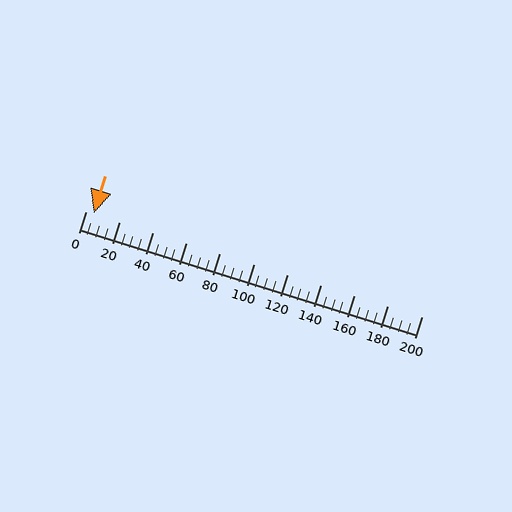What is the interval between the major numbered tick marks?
The major tick marks are spaced 20 units apart.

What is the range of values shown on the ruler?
The ruler shows values from 0 to 200.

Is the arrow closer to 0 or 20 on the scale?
The arrow is closer to 0.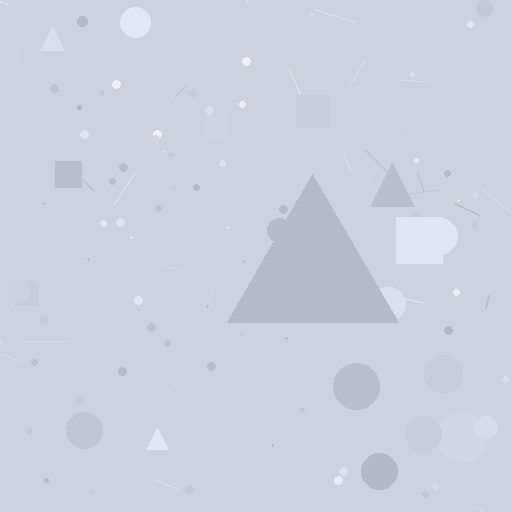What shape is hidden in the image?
A triangle is hidden in the image.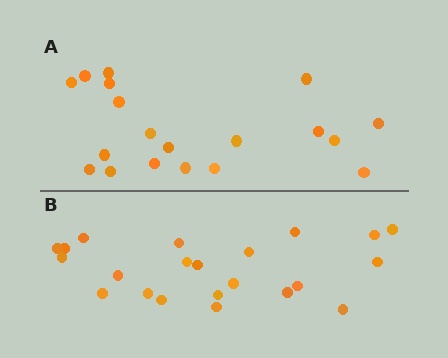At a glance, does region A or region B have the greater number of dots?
Region B (the bottom region) has more dots.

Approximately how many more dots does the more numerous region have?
Region B has just a few more — roughly 2 or 3 more dots than region A.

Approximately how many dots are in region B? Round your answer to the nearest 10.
About 20 dots. (The exact count is 22, which rounds to 20.)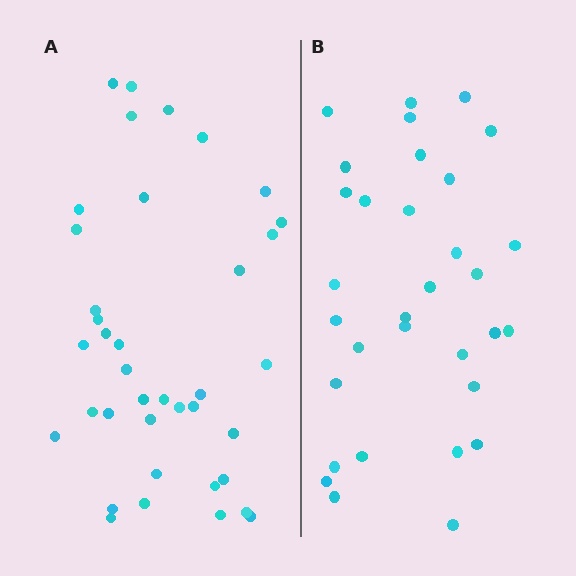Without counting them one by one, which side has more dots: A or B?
Region A (the left region) has more dots.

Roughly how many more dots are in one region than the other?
Region A has about 6 more dots than region B.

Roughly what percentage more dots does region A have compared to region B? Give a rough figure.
About 20% more.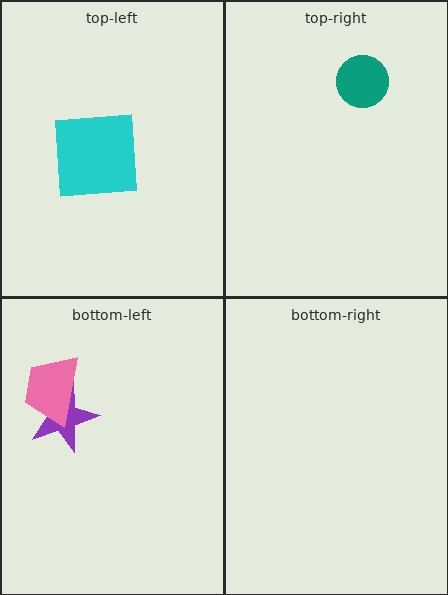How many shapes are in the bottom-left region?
2.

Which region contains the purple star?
The bottom-left region.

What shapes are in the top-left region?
The cyan square.